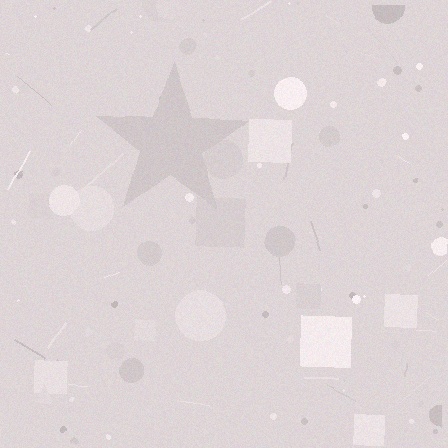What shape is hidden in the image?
A star is hidden in the image.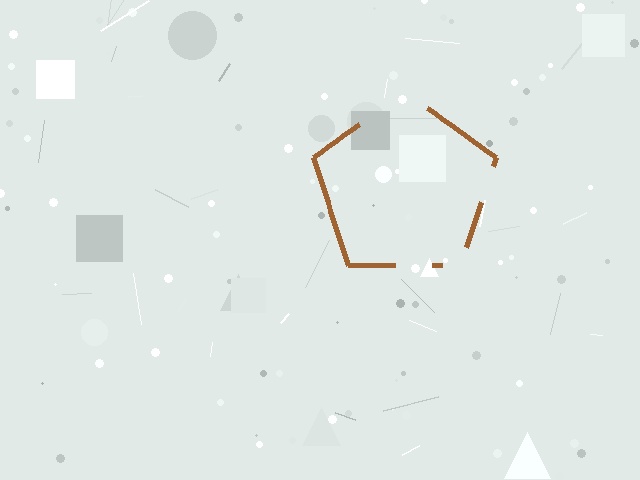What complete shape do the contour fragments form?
The contour fragments form a pentagon.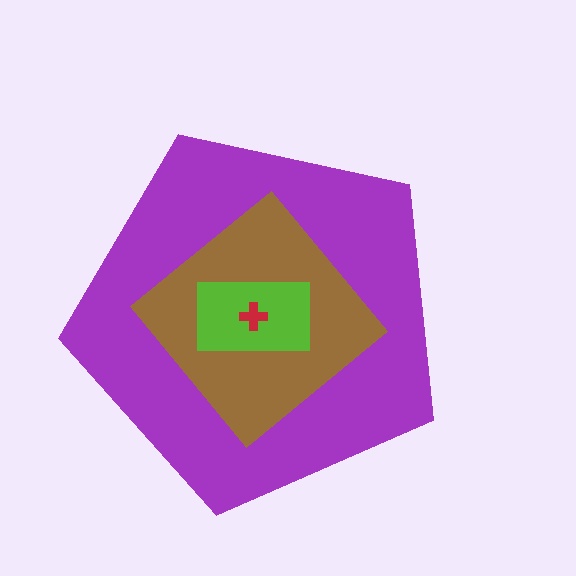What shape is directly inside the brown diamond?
The lime rectangle.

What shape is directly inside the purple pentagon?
The brown diamond.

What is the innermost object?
The red cross.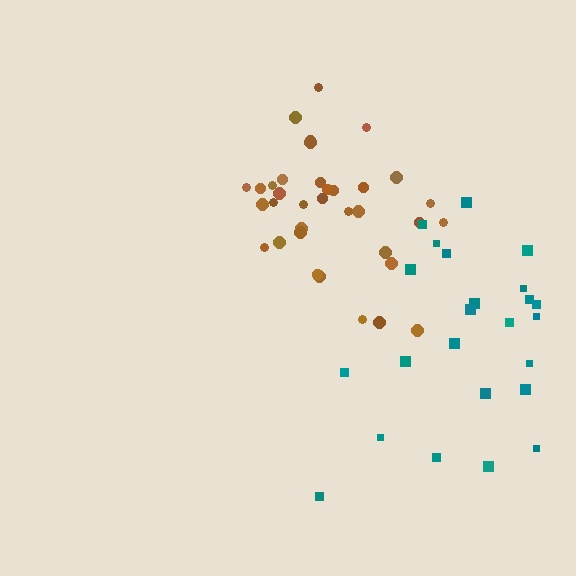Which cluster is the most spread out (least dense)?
Teal.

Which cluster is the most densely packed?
Brown.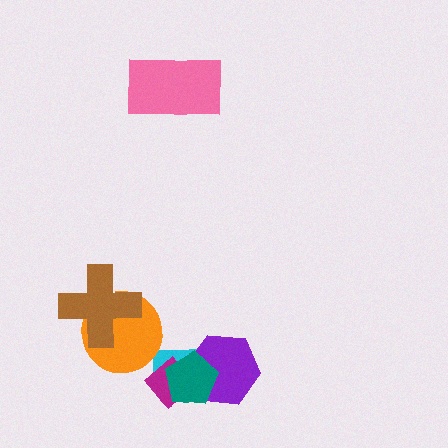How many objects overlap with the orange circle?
1 object overlaps with the orange circle.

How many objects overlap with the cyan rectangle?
3 objects overlap with the cyan rectangle.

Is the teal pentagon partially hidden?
No, no other shape covers it.